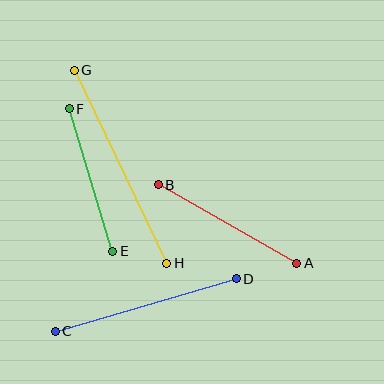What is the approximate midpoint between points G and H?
The midpoint is at approximately (121, 167) pixels.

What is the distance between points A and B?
The distance is approximately 159 pixels.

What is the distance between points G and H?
The distance is approximately 214 pixels.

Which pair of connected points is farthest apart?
Points G and H are farthest apart.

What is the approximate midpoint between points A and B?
The midpoint is at approximately (227, 224) pixels.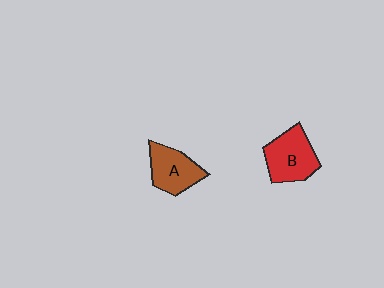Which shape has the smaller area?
Shape A (brown).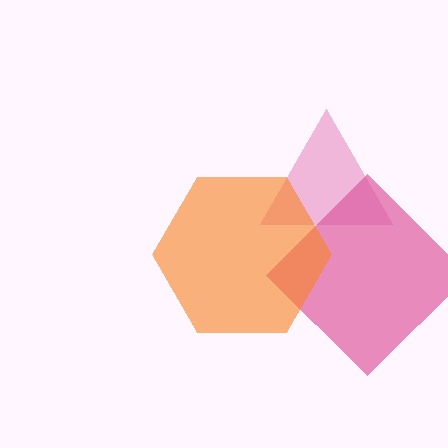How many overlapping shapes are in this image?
There are 3 overlapping shapes in the image.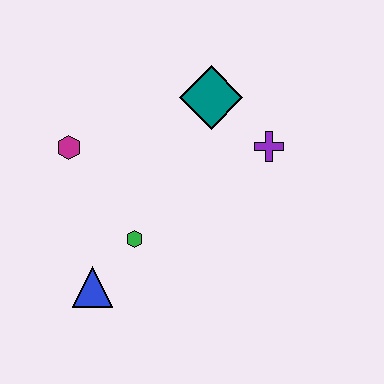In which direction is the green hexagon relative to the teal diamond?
The green hexagon is below the teal diamond.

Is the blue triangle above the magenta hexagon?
No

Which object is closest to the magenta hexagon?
The green hexagon is closest to the magenta hexagon.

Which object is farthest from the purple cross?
The blue triangle is farthest from the purple cross.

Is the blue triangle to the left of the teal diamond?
Yes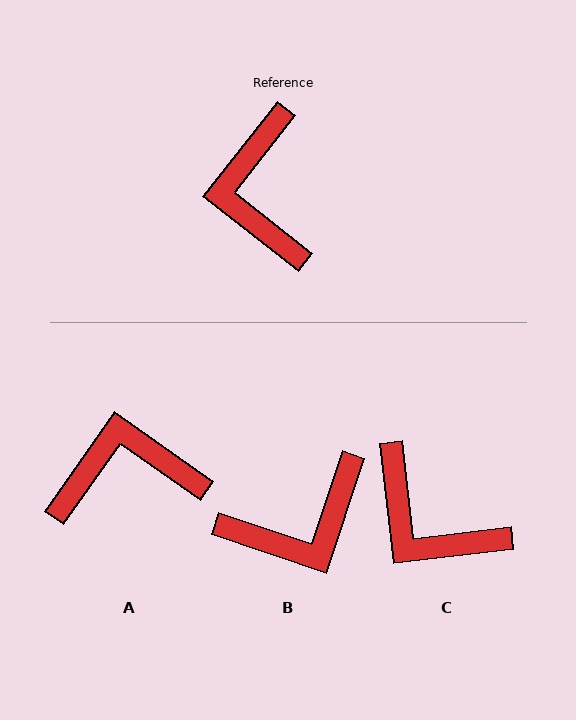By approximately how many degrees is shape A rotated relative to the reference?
Approximately 87 degrees clockwise.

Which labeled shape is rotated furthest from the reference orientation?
B, about 110 degrees away.